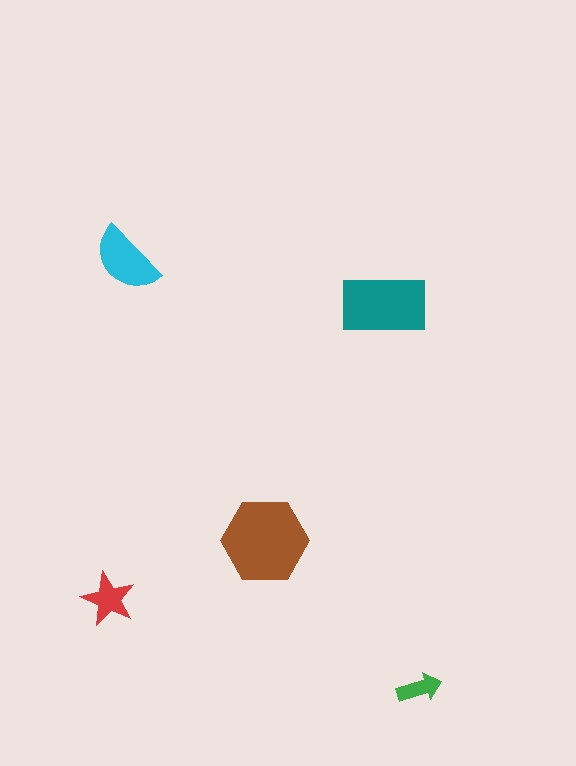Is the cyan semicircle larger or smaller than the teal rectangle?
Smaller.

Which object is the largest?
The brown hexagon.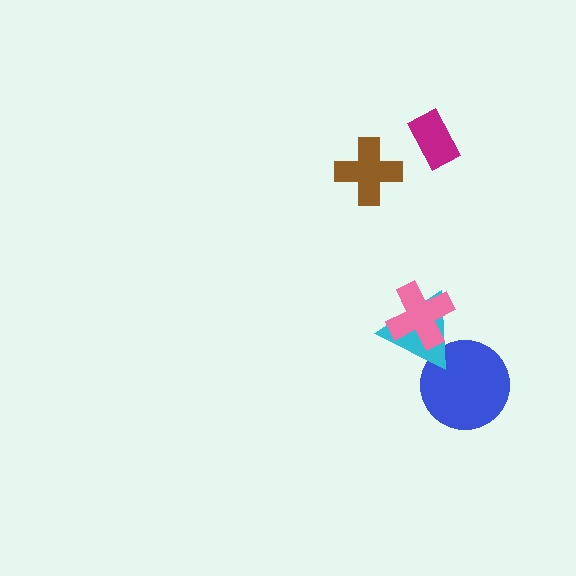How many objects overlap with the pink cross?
1 object overlaps with the pink cross.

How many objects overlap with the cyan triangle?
2 objects overlap with the cyan triangle.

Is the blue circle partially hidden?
Yes, it is partially covered by another shape.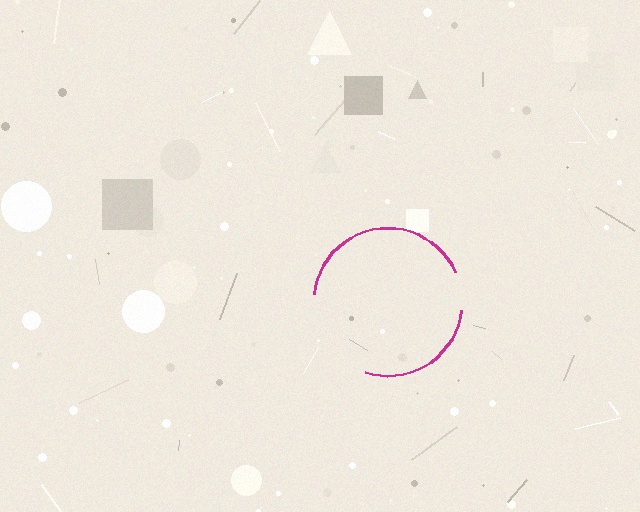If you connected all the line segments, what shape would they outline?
They would outline a circle.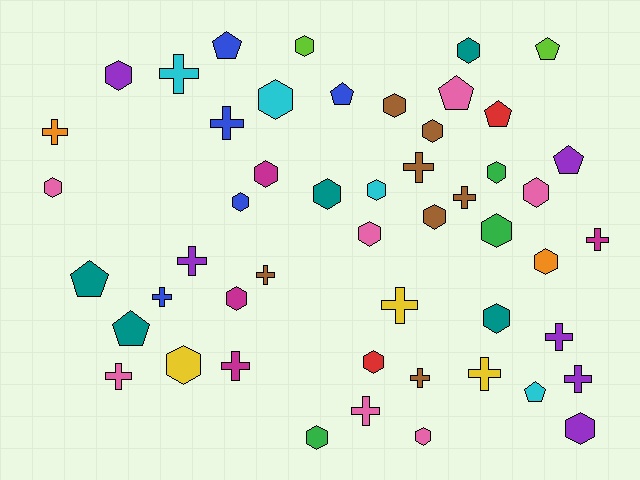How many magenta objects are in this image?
There are 4 magenta objects.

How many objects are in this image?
There are 50 objects.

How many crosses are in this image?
There are 17 crosses.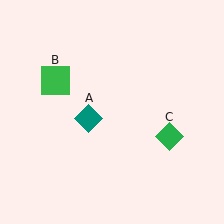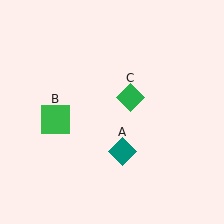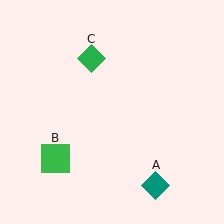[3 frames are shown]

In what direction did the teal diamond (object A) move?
The teal diamond (object A) moved down and to the right.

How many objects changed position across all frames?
3 objects changed position: teal diamond (object A), green square (object B), green diamond (object C).